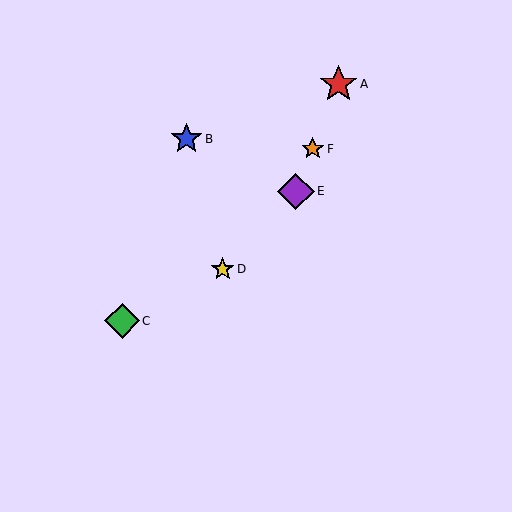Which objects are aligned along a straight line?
Objects A, E, F are aligned along a straight line.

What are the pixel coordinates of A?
Object A is at (338, 84).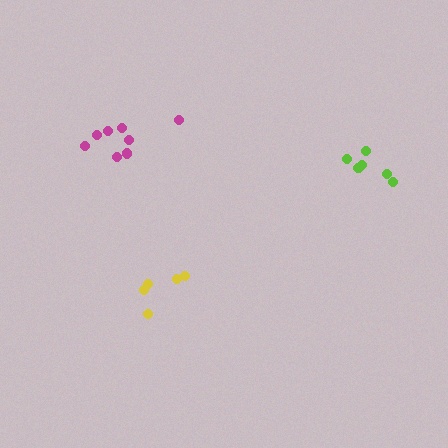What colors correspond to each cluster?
The clusters are colored: yellow, magenta, lime.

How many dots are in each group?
Group 1: 5 dots, Group 2: 8 dots, Group 3: 6 dots (19 total).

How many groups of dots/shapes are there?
There are 3 groups.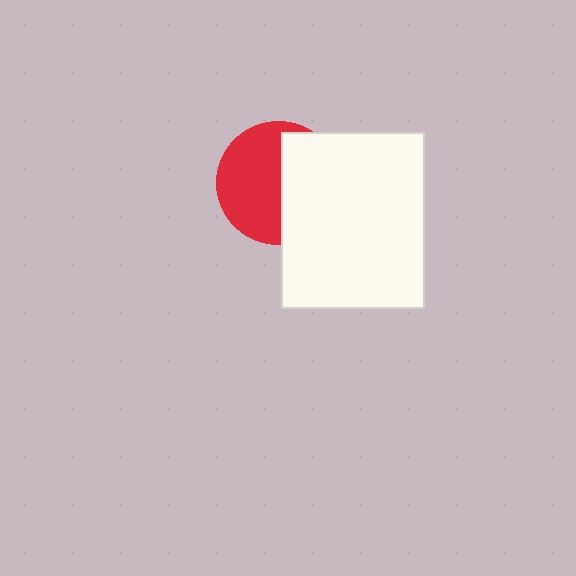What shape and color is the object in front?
The object in front is a white rectangle.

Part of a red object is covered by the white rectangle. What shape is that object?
It is a circle.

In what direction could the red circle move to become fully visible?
The red circle could move left. That would shift it out from behind the white rectangle entirely.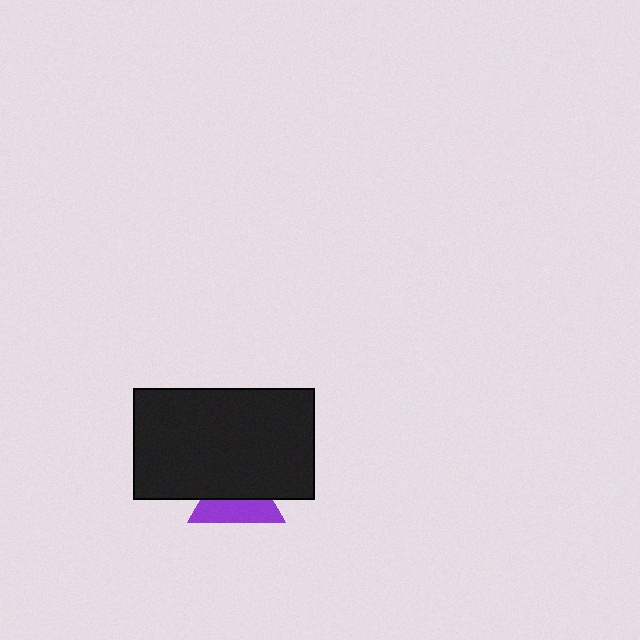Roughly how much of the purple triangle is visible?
About half of it is visible (roughly 48%).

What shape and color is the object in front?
The object in front is a black rectangle.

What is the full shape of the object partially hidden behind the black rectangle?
The partially hidden object is a purple triangle.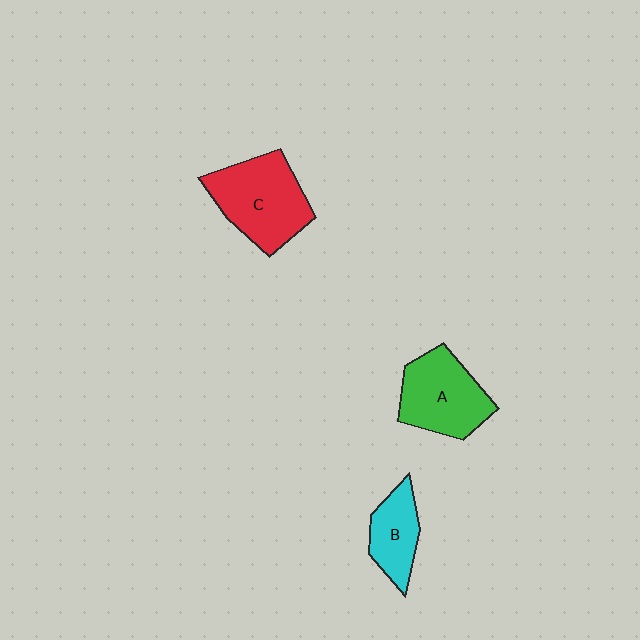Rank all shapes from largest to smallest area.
From largest to smallest: C (red), A (green), B (cyan).